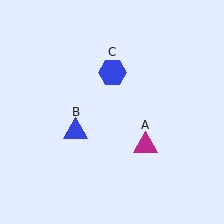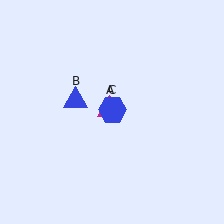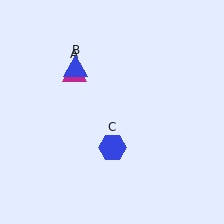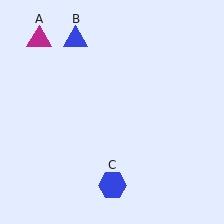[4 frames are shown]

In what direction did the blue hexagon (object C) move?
The blue hexagon (object C) moved down.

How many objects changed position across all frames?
3 objects changed position: magenta triangle (object A), blue triangle (object B), blue hexagon (object C).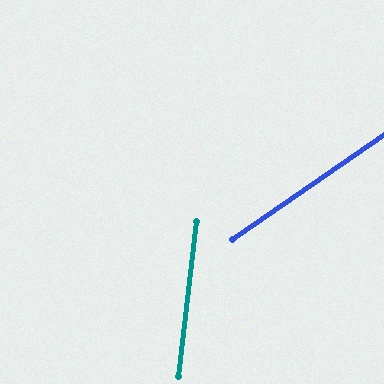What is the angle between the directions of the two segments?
Approximately 49 degrees.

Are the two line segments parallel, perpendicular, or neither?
Neither parallel nor perpendicular — they differ by about 49°.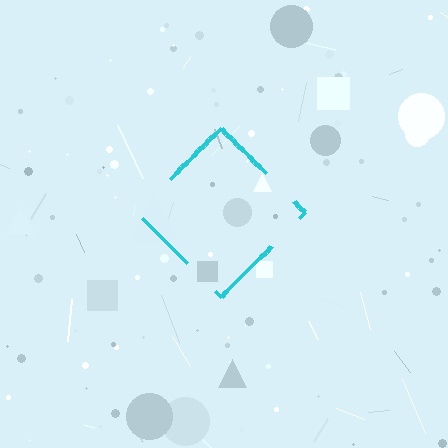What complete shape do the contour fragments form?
The contour fragments form a diamond.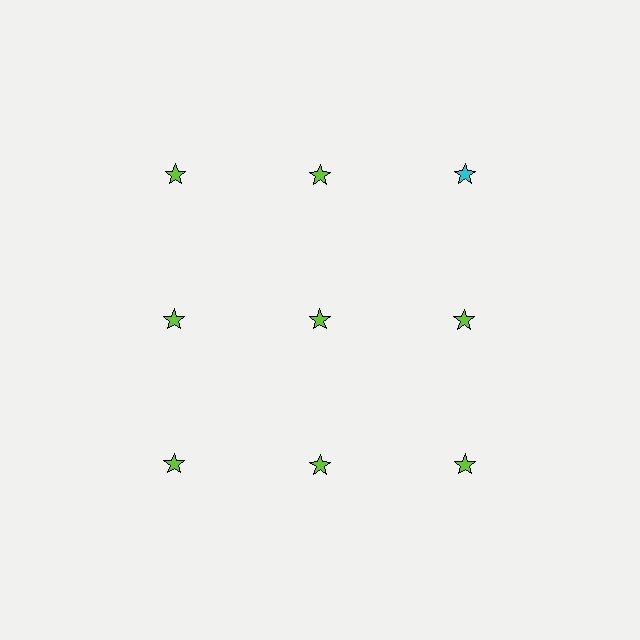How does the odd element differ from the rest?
It has a different color: cyan instead of lime.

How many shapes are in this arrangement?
There are 9 shapes arranged in a grid pattern.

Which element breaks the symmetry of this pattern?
The cyan star in the top row, center column breaks the symmetry. All other shapes are lime stars.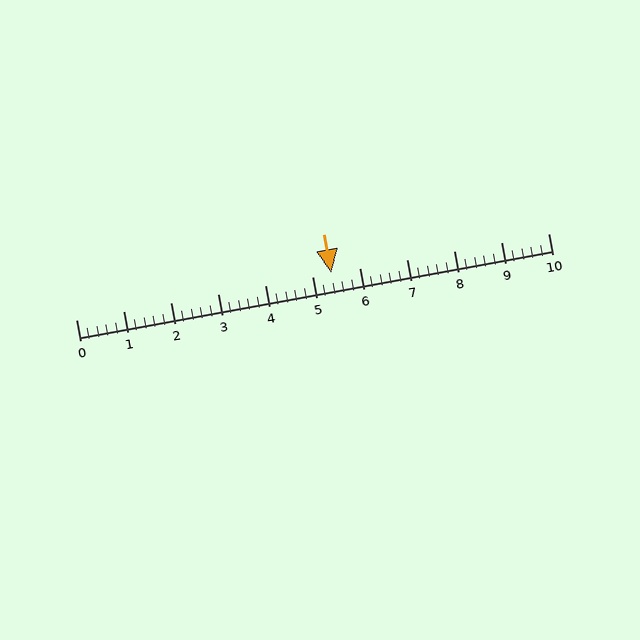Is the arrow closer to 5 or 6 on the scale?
The arrow is closer to 5.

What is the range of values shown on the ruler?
The ruler shows values from 0 to 10.